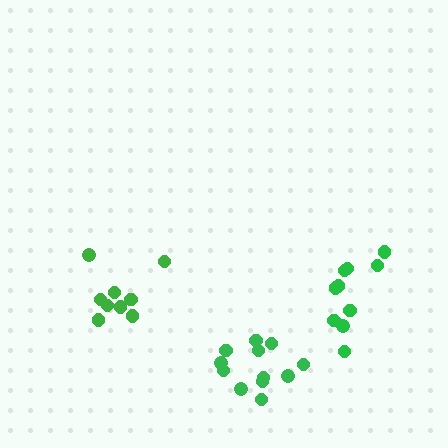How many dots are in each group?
Group 1: 12 dots, Group 2: 9 dots, Group 3: 10 dots (31 total).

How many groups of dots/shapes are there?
There are 3 groups.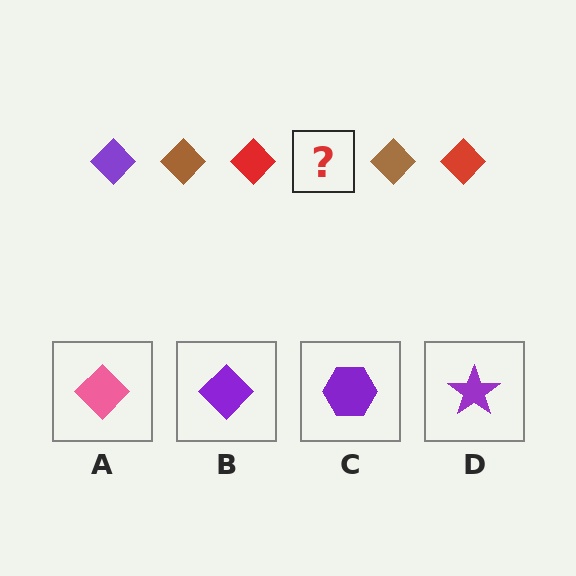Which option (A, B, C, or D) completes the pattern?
B.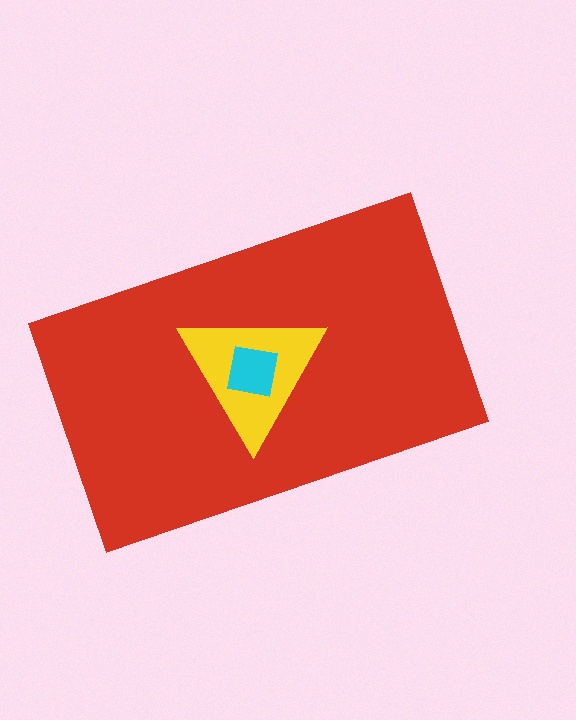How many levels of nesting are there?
3.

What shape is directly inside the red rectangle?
The yellow triangle.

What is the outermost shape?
The red rectangle.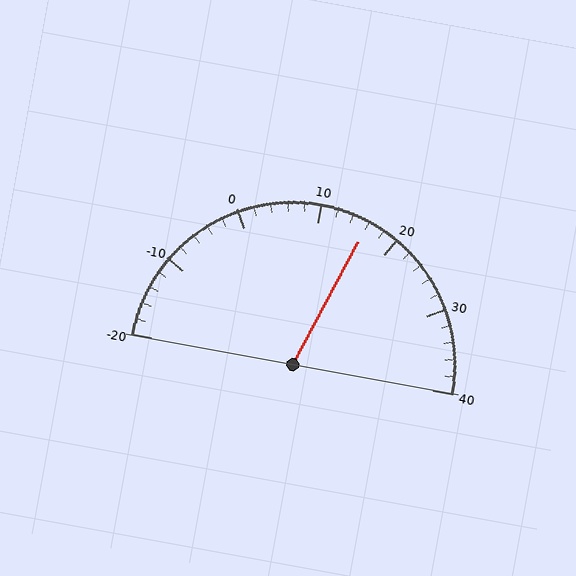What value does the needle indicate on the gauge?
The needle indicates approximately 16.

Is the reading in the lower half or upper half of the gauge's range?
The reading is in the upper half of the range (-20 to 40).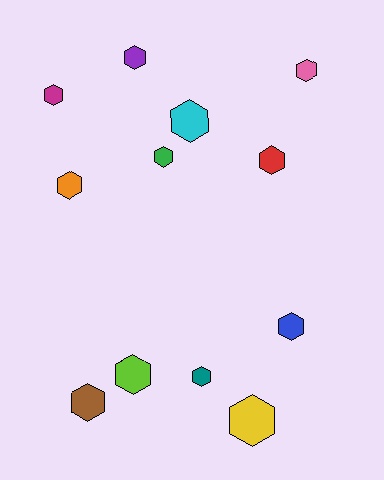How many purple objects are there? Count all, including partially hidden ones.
There is 1 purple object.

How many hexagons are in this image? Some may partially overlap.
There are 12 hexagons.